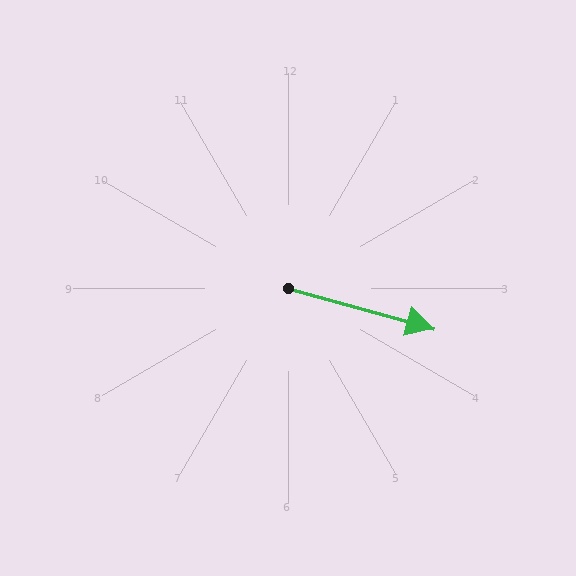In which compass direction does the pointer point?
East.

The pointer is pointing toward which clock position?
Roughly 4 o'clock.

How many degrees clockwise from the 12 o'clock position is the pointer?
Approximately 105 degrees.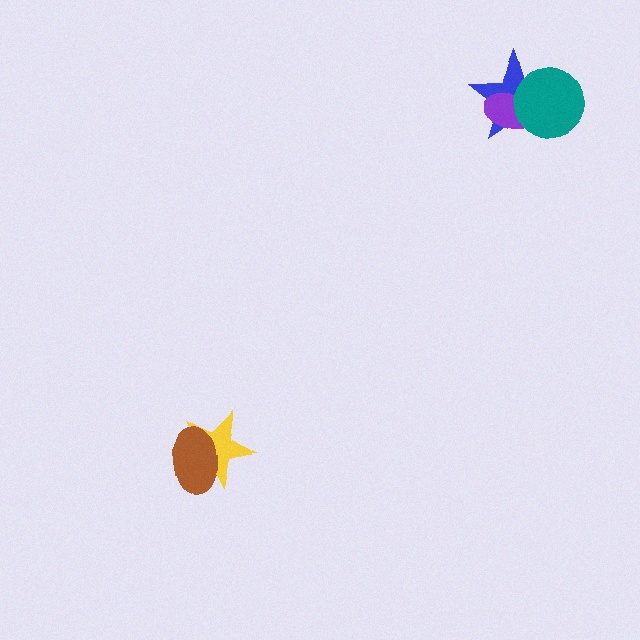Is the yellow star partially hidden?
Yes, it is partially covered by another shape.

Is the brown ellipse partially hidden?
No, no other shape covers it.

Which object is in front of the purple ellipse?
The teal circle is in front of the purple ellipse.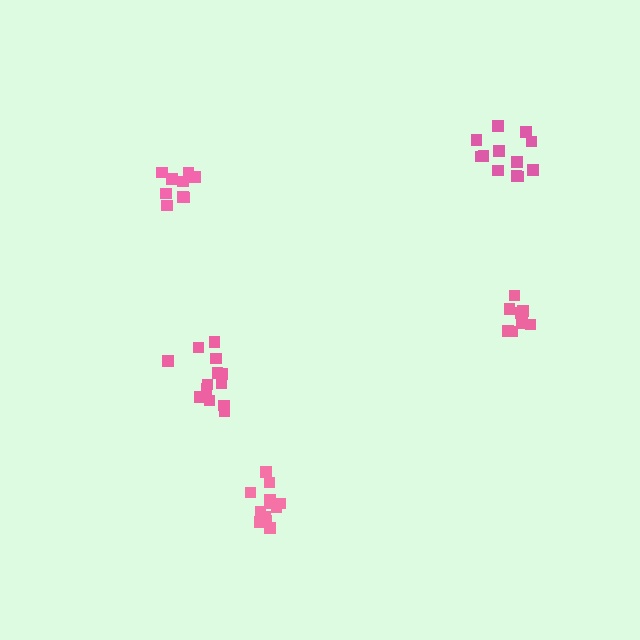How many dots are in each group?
Group 1: 10 dots, Group 2: 9 dots, Group 3: 13 dots, Group 4: 12 dots, Group 5: 13 dots (57 total).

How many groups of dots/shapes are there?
There are 5 groups.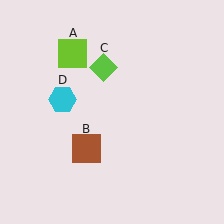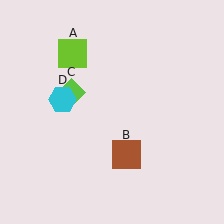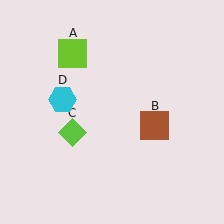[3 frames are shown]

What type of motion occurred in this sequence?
The brown square (object B), lime diamond (object C) rotated counterclockwise around the center of the scene.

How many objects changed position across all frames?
2 objects changed position: brown square (object B), lime diamond (object C).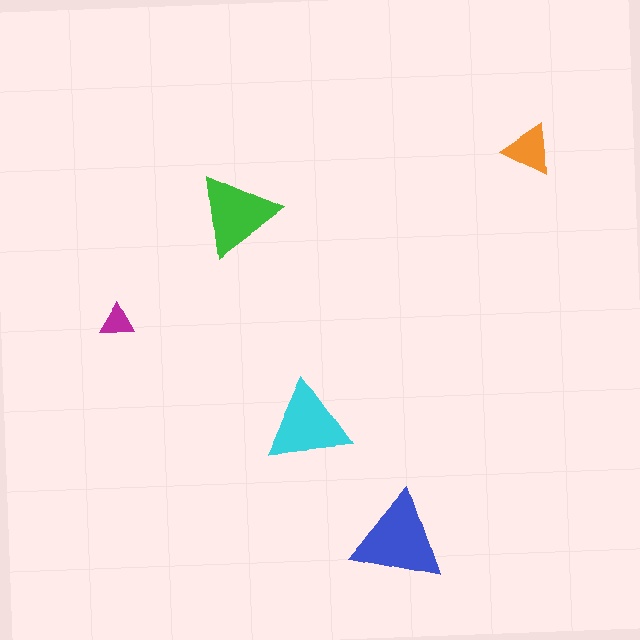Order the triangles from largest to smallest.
the blue one, the cyan one, the green one, the orange one, the magenta one.